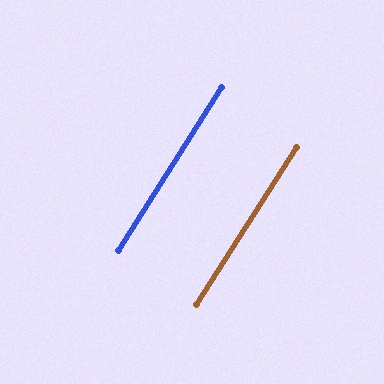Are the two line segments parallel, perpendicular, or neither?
Parallel — their directions differ by only 0.4°.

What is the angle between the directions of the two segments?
Approximately 0 degrees.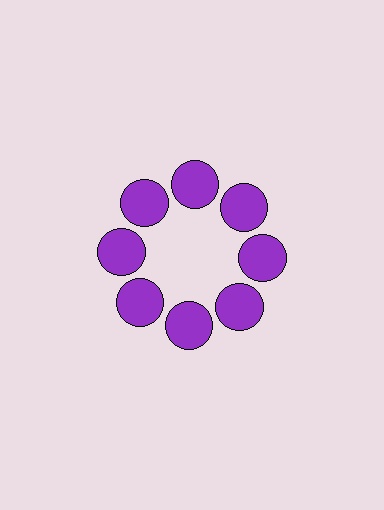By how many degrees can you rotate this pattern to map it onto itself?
The pattern maps onto itself every 45 degrees of rotation.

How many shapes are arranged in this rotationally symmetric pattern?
There are 8 shapes, arranged in 8 groups of 1.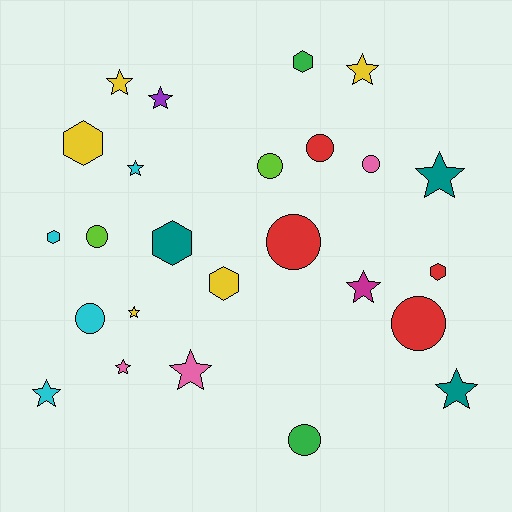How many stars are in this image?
There are 11 stars.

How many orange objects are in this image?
There are no orange objects.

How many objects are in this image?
There are 25 objects.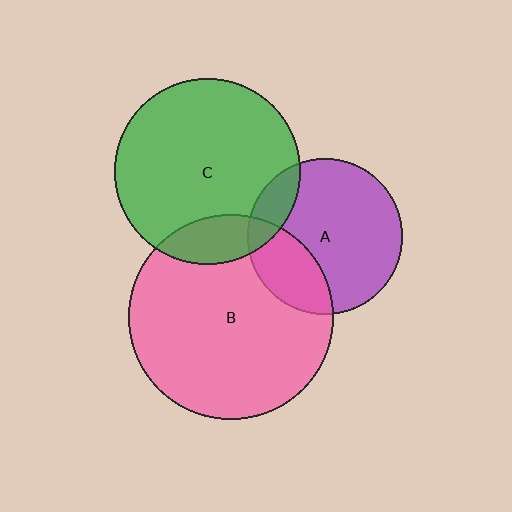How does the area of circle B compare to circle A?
Approximately 1.7 times.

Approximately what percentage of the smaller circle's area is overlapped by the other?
Approximately 15%.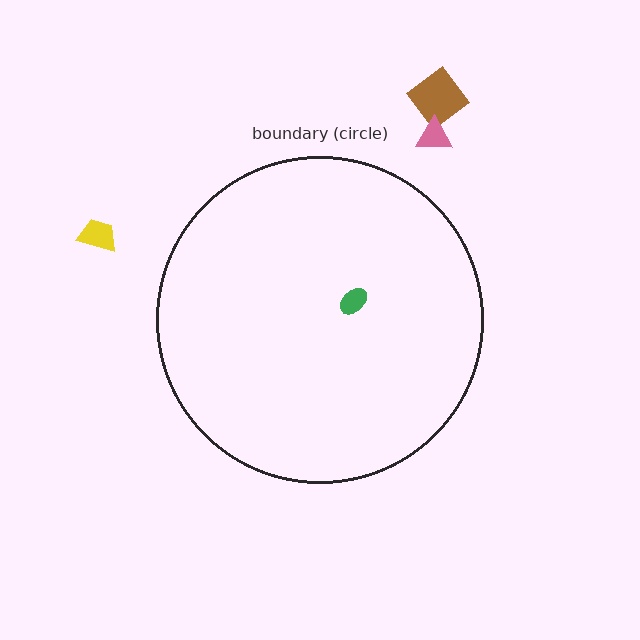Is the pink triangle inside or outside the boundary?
Outside.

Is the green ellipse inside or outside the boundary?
Inside.